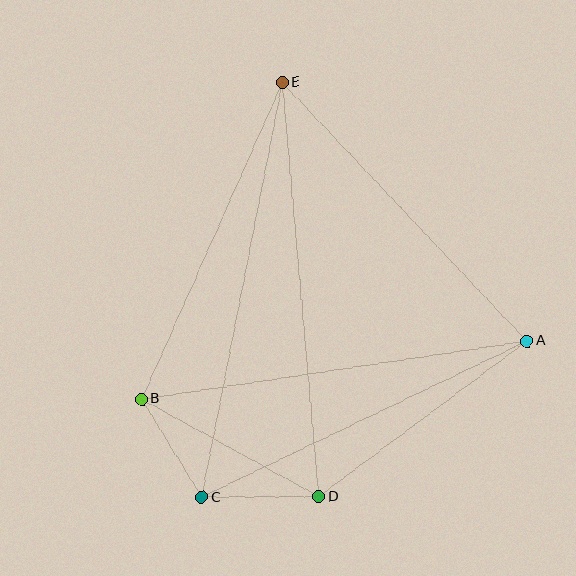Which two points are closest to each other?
Points B and C are closest to each other.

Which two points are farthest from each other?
Points C and E are farthest from each other.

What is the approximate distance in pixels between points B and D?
The distance between B and D is approximately 202 pixels.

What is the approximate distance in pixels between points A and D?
The distance between A and D is approximately 260 pixels.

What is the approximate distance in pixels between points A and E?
The distance between A and E is approximately 356 pixels.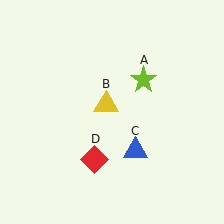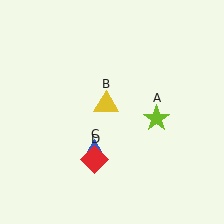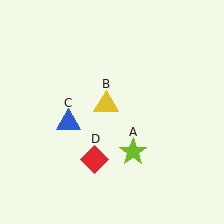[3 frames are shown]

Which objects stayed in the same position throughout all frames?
Yellow triangle (object B) and red diamond (object D) remained stationary.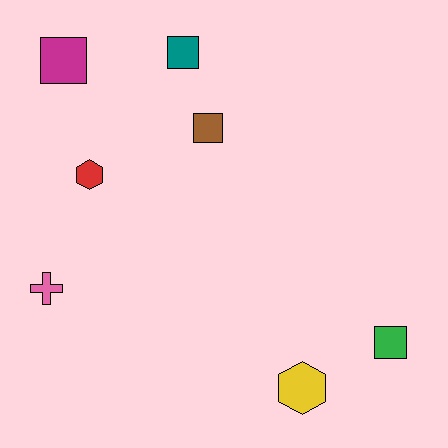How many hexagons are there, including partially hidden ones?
There are 2 hexagons.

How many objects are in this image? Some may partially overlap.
There are 7 objects.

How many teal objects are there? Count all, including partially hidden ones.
There is 1 teal object.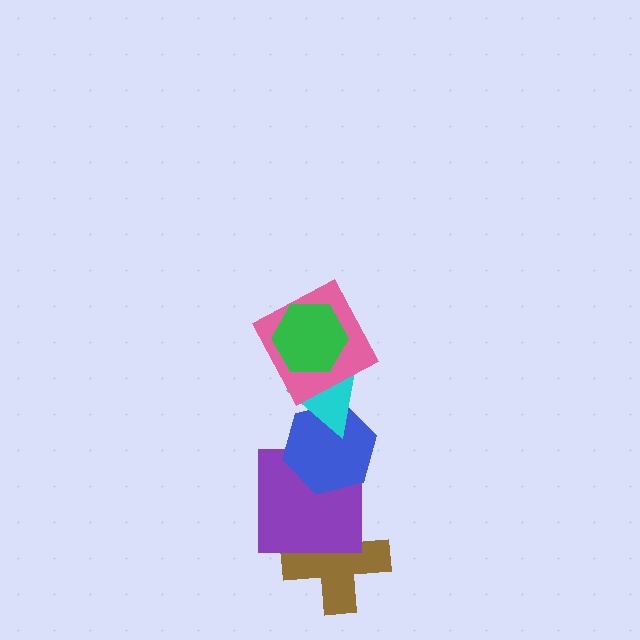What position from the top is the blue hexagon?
The blue hexagon is 4th from the top.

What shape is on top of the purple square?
The blue hexagon is on top of the purple square.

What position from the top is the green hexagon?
The green hexagon is 1st from the top.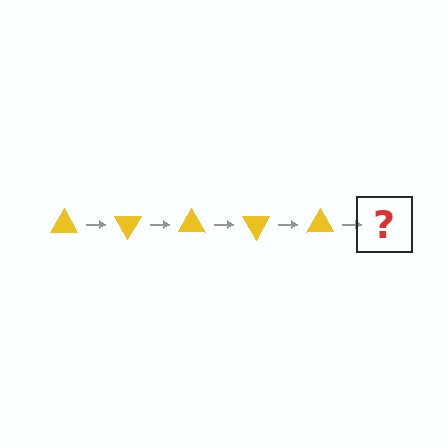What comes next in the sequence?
The next element should be a yellow triangle rotated 300 degrees.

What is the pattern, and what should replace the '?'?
The pattern is that the triangle rotates 60 degrees each step. The '?' should be a yellow triangle rotated 300 degrees.